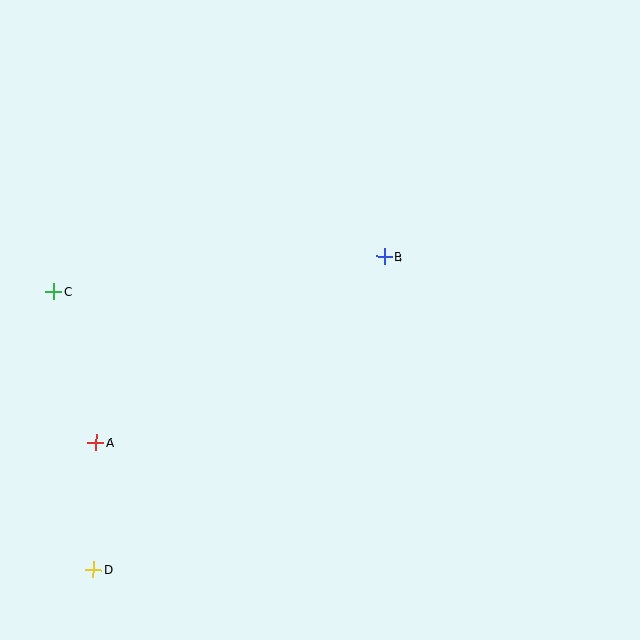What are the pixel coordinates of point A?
Point A is at (96, 443).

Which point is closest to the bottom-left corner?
Point D is closest to the bottom-left corner.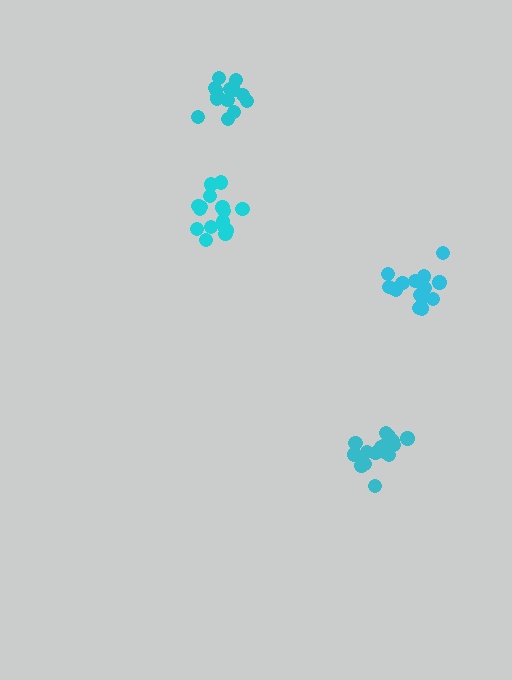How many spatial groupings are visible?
There are 4 spatial groupings.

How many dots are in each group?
Group 1: 14 dots, Group 2: 16 dots, Group 3: 15 dots, Group 4: 18 dots (63 total).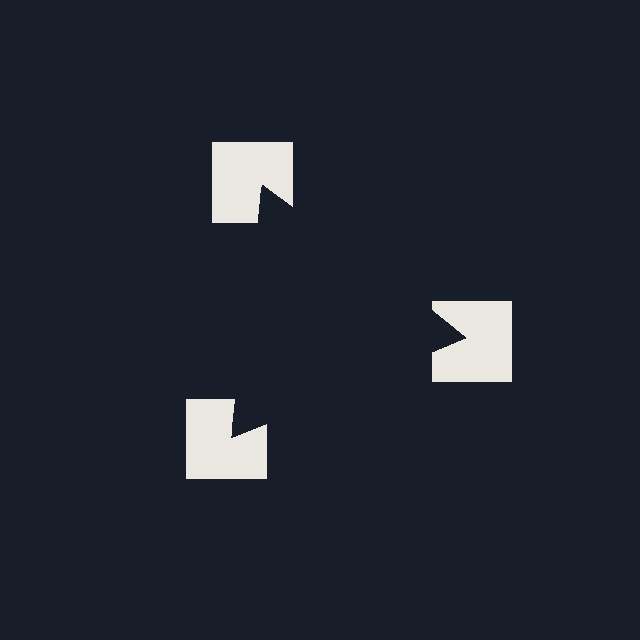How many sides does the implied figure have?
3 sides.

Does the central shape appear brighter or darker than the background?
It typically appears slightly darker than the background, even though no actual brightness change is drawn.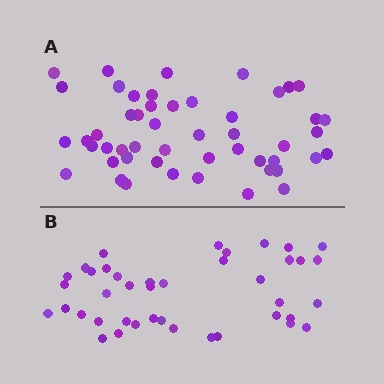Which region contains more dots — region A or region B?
Region A (the top region) has more dots.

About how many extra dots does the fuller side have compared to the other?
Region A has roughly 8 or so more dots than region B.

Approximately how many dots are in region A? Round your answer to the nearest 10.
About 50 dots.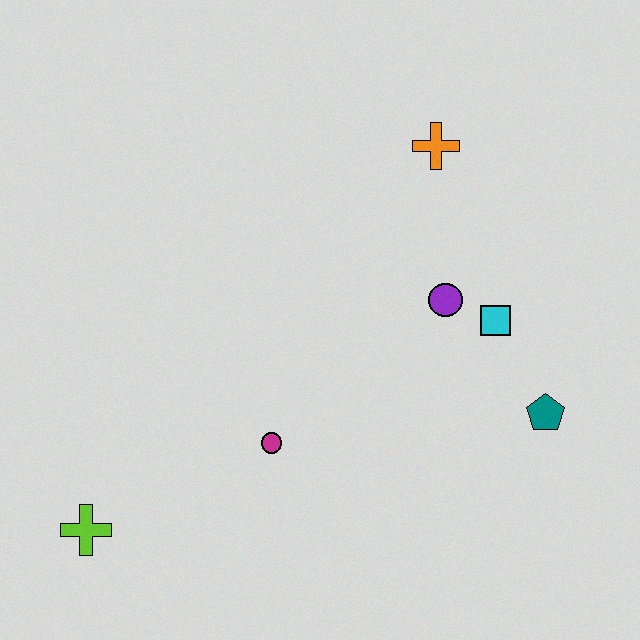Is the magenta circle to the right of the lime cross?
Yes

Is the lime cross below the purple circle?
Yes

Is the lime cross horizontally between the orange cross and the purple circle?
No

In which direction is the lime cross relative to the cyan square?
The lime cross is to the left of the cyan square.